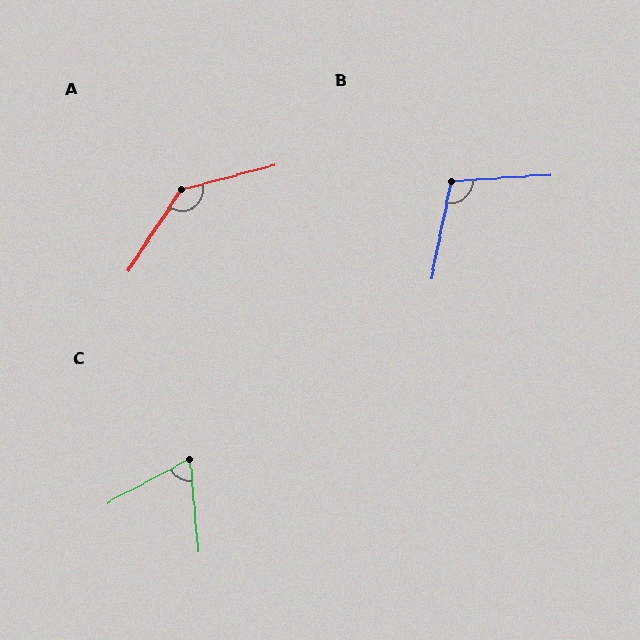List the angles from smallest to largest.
C (67°), B (105°), A (138°).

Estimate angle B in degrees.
Approximately 105 degrees.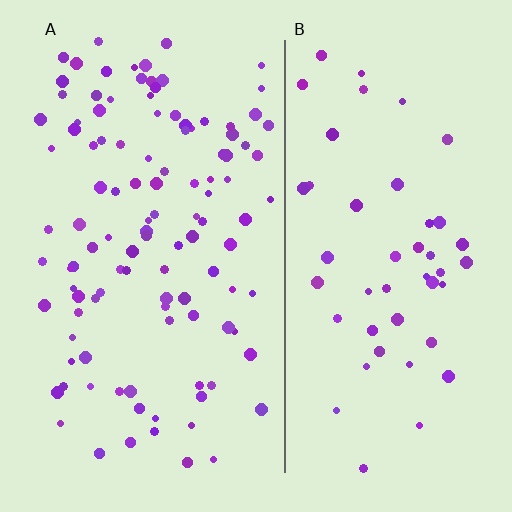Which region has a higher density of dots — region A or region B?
A (the left).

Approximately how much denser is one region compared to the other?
Approximately 2.3× — region A over region B.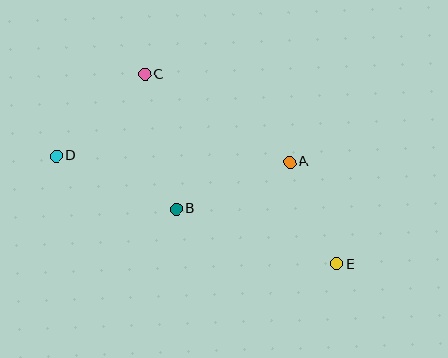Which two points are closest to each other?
Points A and E are closest to each other.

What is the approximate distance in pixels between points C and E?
The distance between C and E is approximately 270 pixels.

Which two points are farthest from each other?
Points D and E are farthest from each other.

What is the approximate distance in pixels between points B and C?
The distance between B and C is approximately 138 pixels.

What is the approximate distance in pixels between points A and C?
The distance between A and C is approximately 170 pixels.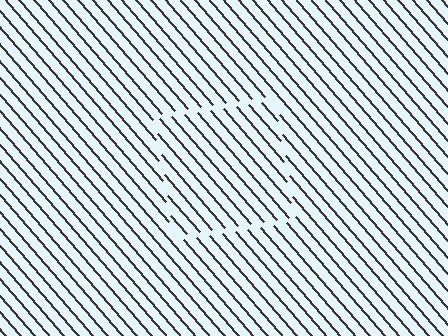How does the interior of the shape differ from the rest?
The interior of the shape contains the same grating, shifted by half a period — the contour is defined by the phase discontinuity where line-ends from the inner and outer gratings abut.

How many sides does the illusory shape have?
4 sides — the line-ends trace a square.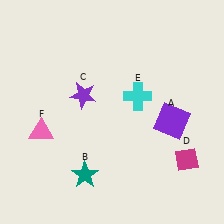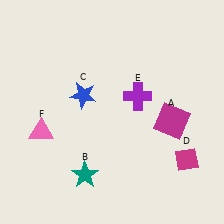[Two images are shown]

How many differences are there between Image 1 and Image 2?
There are 3 differences between the two images.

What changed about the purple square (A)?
In Image 1, A is purple. In Image 2, it changed to magenta.